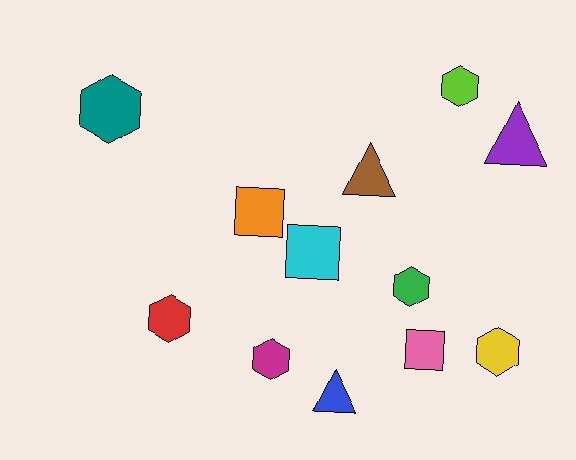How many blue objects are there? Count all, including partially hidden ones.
There is 1 blue object.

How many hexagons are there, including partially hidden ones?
There are 6 hexagons.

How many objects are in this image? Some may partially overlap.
There are 12 objects.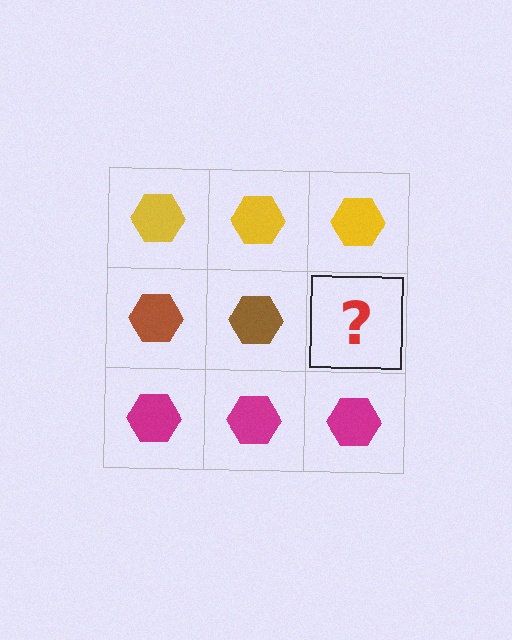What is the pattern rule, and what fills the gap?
The rule is that each row has a consistent color. The gap should be filled with a brown hexagon.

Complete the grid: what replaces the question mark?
The question mark should be replaced with a brown hexagon.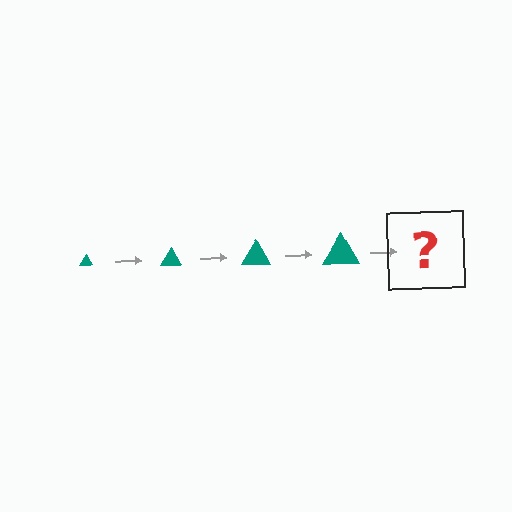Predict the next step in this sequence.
The next step is a teal triangle, larger than the previous one.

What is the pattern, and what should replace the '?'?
The pattern is that the triangle gets progressively larger each step. The '?' should be a teal triangle, larger than the previous one.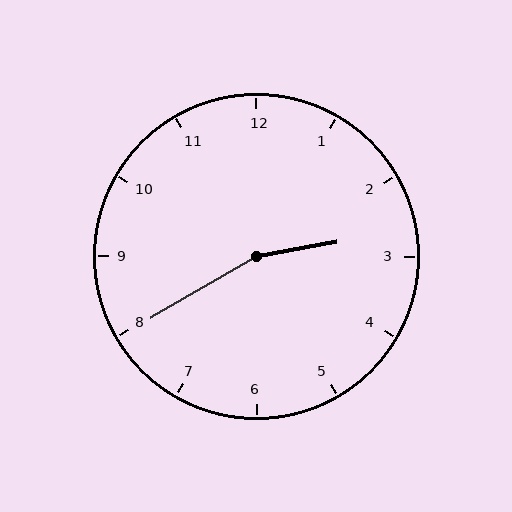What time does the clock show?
2:40.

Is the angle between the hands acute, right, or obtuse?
It is obtuse.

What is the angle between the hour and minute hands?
Approximately 160 degrees.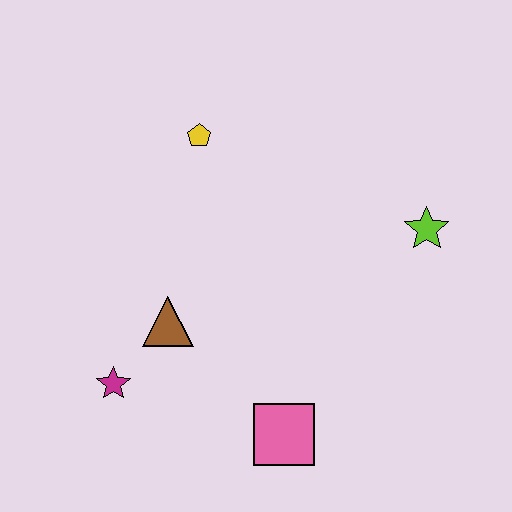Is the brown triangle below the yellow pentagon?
Yes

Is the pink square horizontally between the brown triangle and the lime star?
Yes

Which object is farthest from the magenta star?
The lime star is farthest from the magenta star.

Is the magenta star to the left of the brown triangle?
Yes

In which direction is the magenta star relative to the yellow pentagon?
The magenta star is below the yellow pentagon.